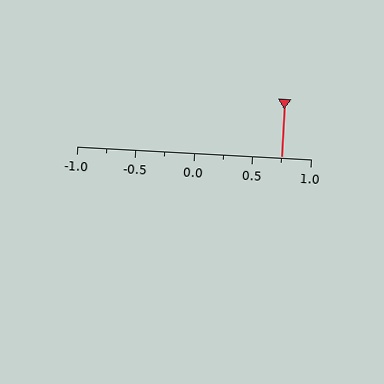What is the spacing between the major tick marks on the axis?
The major ticks are spaced 0.5 apart.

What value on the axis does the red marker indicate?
The marker indicates approximately 0.75.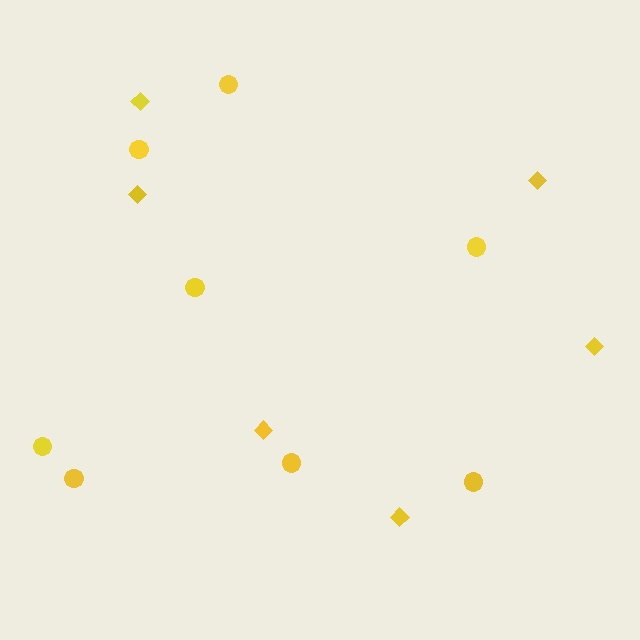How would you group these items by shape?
There are 2 groups: one group of diamonds (6) and one group of circles (8).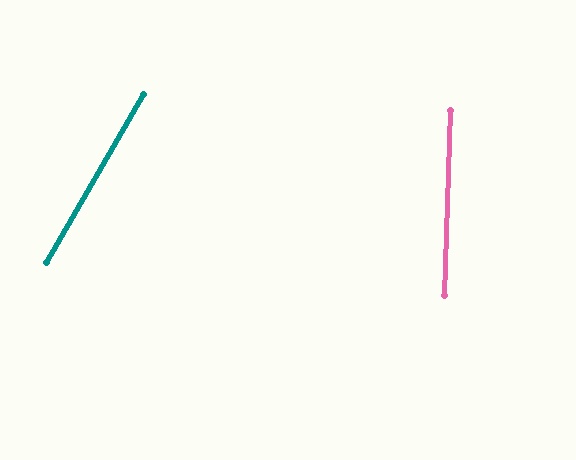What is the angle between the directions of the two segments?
Approximately 29 degrees.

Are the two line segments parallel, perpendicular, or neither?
Neither parallel nor perpendicular — they differ by about 29°.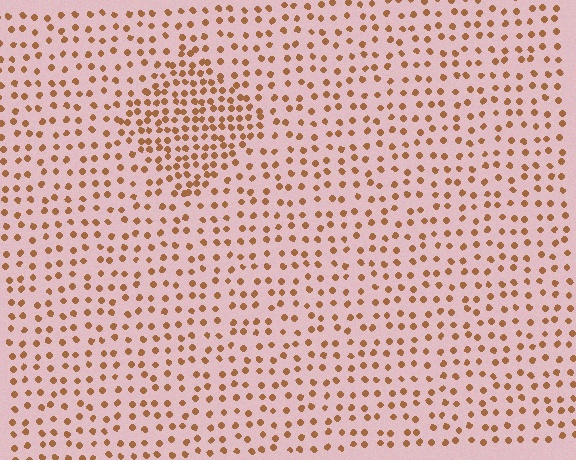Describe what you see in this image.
The image contains small brown elements arranged at two different densities. A diamond-shaped region is visible where the elements are more densely packed than the surrounding area.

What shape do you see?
I see a diamond.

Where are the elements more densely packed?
The elements are more densely packed inside the diamond boundary.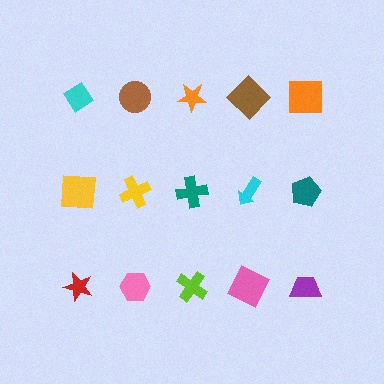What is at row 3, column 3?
A lime cross.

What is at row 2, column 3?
A teal cross.